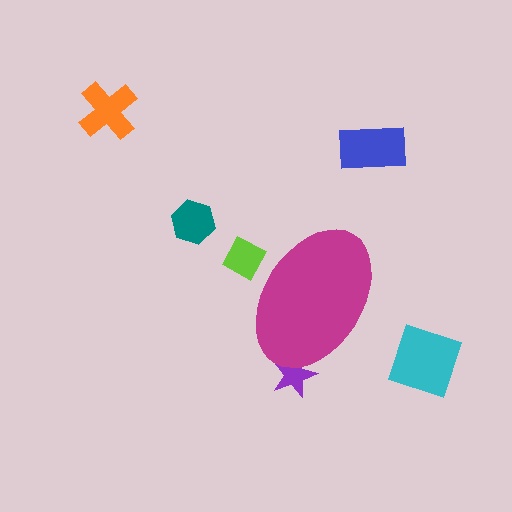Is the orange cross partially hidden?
No, the orange cross is fully visible.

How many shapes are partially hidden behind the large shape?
2 shapes are partially hidden.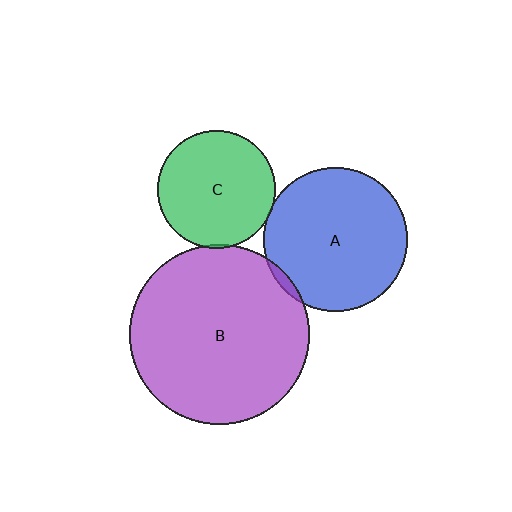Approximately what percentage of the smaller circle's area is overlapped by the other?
Approximately 5%.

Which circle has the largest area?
Circle B (purple).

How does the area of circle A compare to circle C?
Approximately 1.5 times.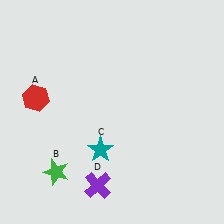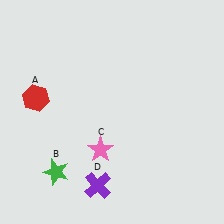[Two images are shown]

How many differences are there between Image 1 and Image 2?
There is 1 difference between the two images.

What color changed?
The star (C) changed from teal in Image 1 to pink in Image 2.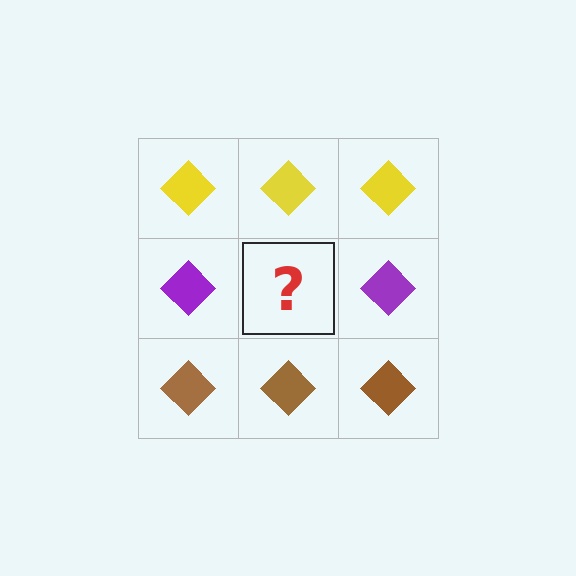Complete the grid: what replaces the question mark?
The question mark should be replaced with a purple diamond.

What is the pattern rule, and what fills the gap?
The rule is that each row has a consistent color. The gap should be filled with a purple diamond.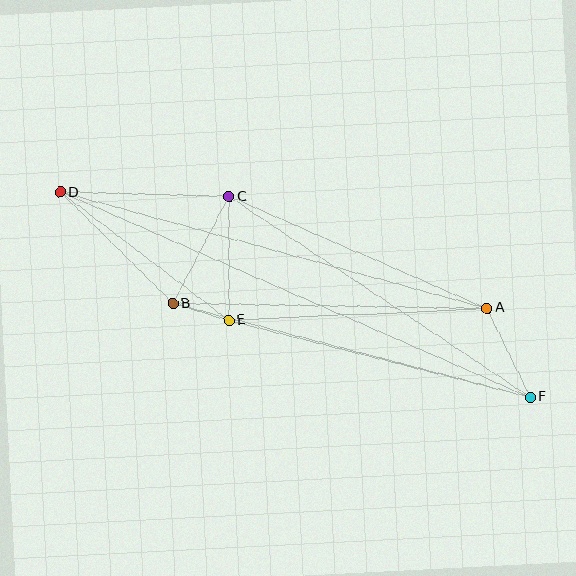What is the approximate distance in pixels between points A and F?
The distance between A and F is approximately 99 pixels.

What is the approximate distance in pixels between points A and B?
The distance between A and B is approximately 314 pixels.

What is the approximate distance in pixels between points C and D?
The distance between C and D is approximately 169 pixels.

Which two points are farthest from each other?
Points D and F are farthest from each other.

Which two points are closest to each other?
Points B and E are closest to each other.